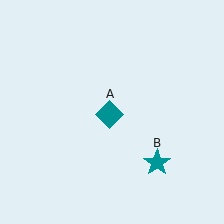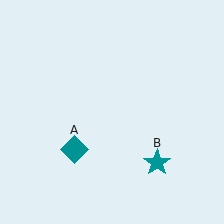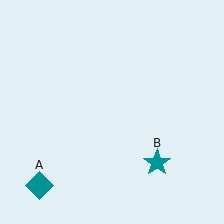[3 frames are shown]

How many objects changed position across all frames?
1 object changed position: teal diamond (object A).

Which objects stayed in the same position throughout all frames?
Teal star (object B) remained stationary.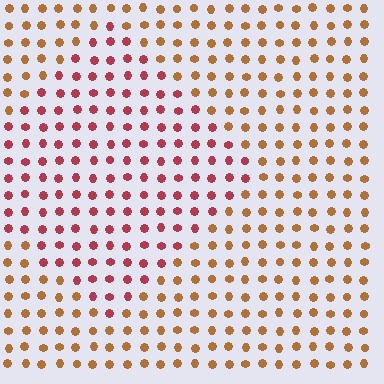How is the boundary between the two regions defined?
The boundary is defined purely by a slight shift in hue (about 40 degrees). Spacing, size, and orientation are identical on both sides.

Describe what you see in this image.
The image is filled with small brown elements in a uniform arrangement. A diamond-shaped region is visible where the elements are tinted to a slightly different hue, forming a subtle color boundary.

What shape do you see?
I see a diamond.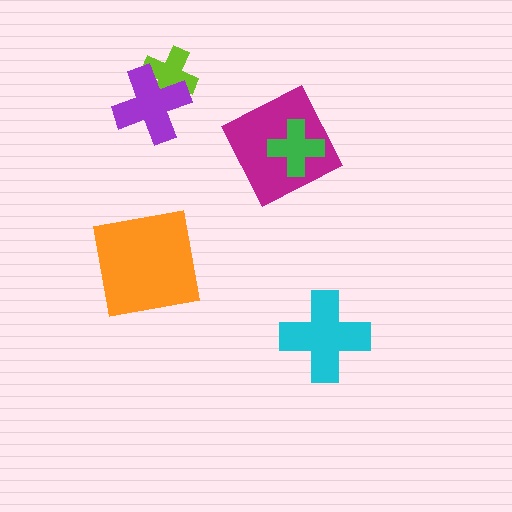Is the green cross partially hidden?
No, no other shape covers it.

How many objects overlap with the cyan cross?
0 objects overlap with the cyan cross.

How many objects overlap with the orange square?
0 objects overlap with the orange square.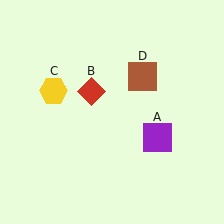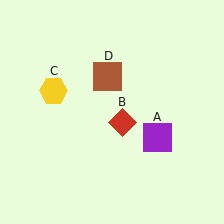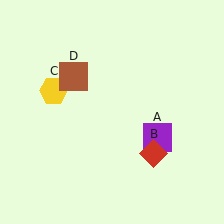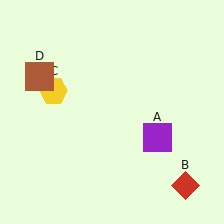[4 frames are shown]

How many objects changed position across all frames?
2 objects changed position: red diamond (object B), brown square (object D).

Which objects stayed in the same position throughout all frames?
Purple square (object A) and yellow hexagon (object C) remained stationary.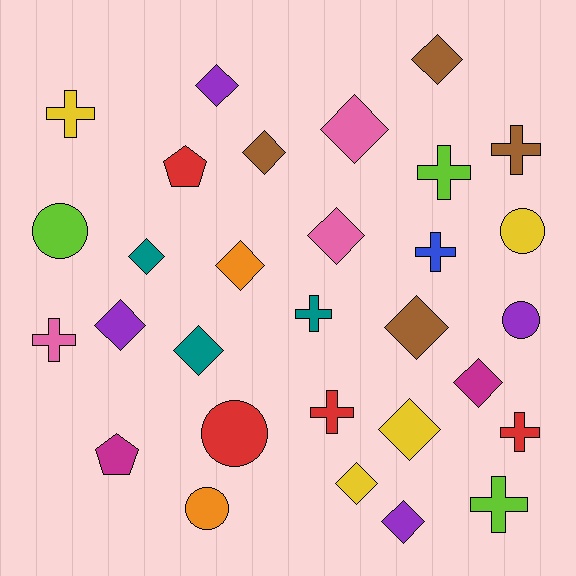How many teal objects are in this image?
There are 3 teal objects.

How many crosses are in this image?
There are 9 crosses.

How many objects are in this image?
There are 30 objects.